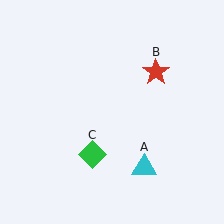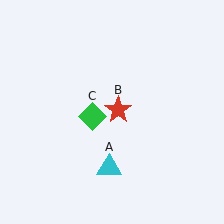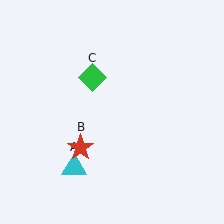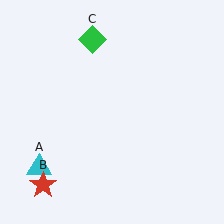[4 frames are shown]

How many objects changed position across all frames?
3 objects changed position: cyan triangle (object A), red star (object B), green diamond (object C).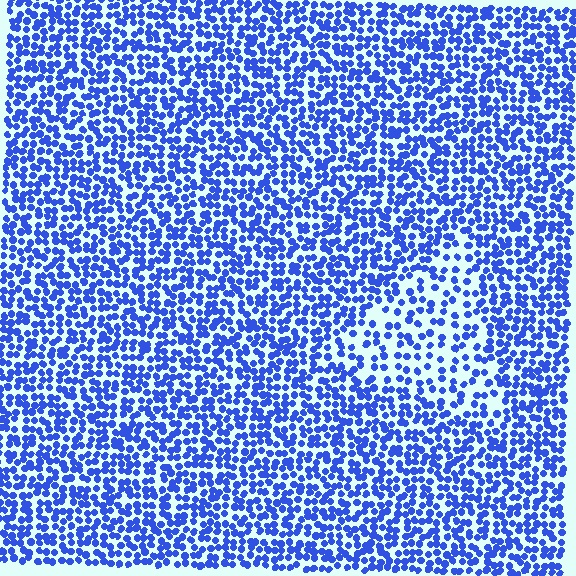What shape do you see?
I see a triangle.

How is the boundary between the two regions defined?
The boundary is defined by a change in element density (approximately 1.9x ratio). All elements are the same color, size, and shape.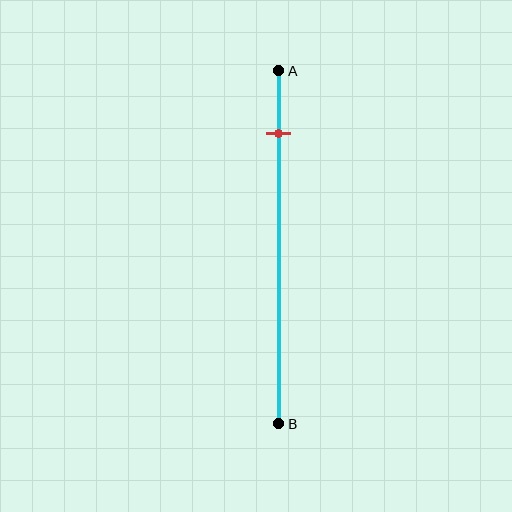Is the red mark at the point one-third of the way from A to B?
No, the mark is at about 20% from A, not at the 33% one-third point.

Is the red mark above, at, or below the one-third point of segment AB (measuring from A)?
The red mark is above the one-third point of segment AB.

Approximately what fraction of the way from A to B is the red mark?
The red mark is approximately 20% of the way from A to B.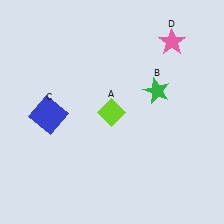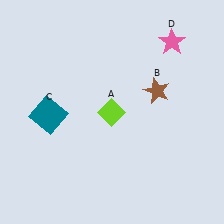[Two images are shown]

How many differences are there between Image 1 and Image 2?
There are 2 differences between the two images.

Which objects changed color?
B changed from green to brown. C changed from blue to teal.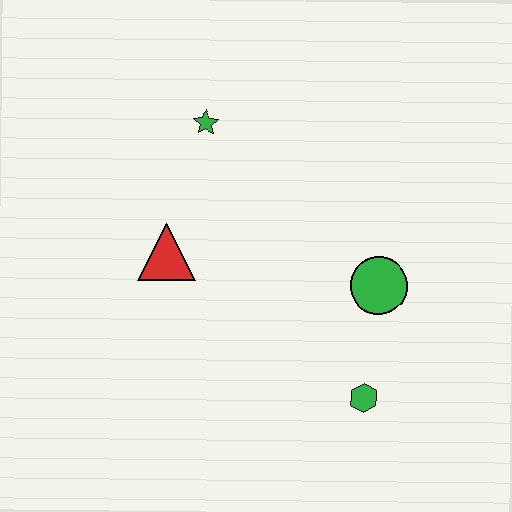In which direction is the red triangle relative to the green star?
The red triangle is below the green star.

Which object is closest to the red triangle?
The green star is closest to the red triangle.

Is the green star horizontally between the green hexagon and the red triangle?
Yes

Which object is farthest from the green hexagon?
The green star is farthest from the green hexagon.